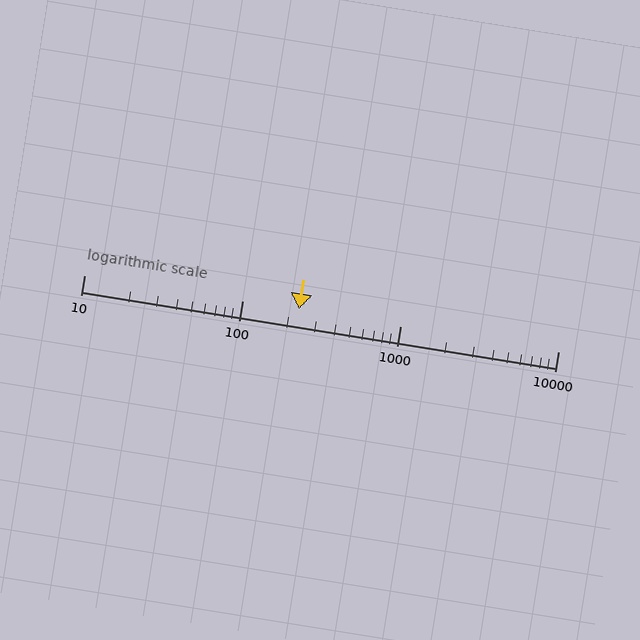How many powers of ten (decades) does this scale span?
The scale spans 3 decades, from 10 to 10000.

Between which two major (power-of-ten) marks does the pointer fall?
The pointer is between 100 and 1000.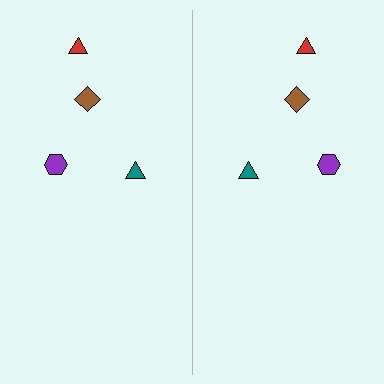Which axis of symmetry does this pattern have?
The pattern has a vertical axis of symmetry running through the center of the image.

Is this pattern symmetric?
Yes, this pattern has bilateral (reflection) symmetry.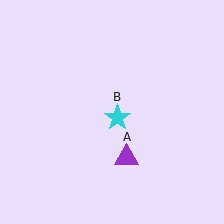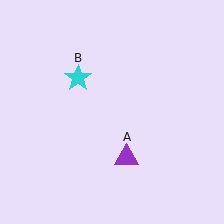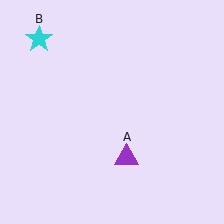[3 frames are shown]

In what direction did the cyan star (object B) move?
The cyan star (object B) moved up and to the left.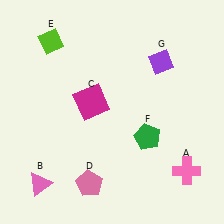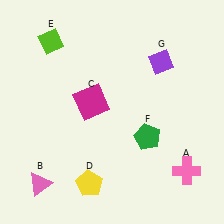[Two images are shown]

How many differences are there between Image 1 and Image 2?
There is 1 difference between the two images.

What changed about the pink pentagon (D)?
In Image 1, D is pink. In Image 2, it changed to yellow.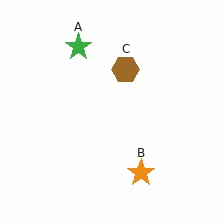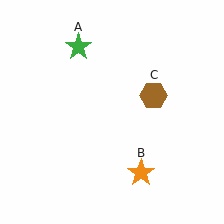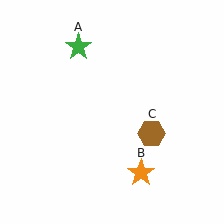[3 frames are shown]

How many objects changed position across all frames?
1 object changed position: brown hexagon (object C).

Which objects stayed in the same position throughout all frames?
Green star (object A) and orange star (object B) remained stationary.